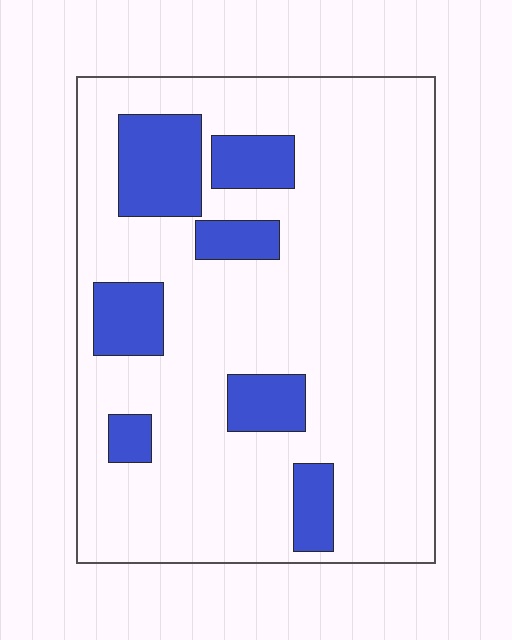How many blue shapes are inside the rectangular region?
7.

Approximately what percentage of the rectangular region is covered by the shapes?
Approximately 20%.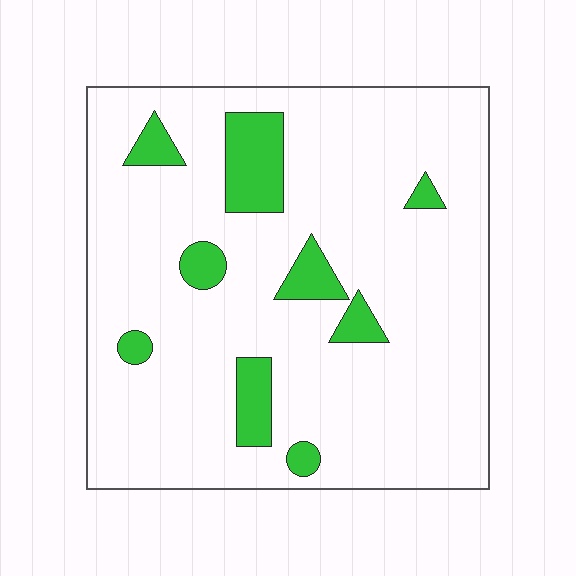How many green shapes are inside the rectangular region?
9.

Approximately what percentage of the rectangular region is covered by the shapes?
Approximately 10%.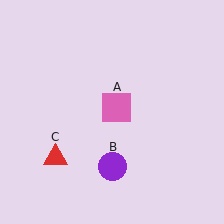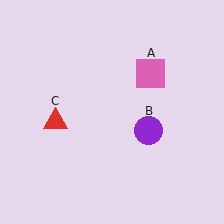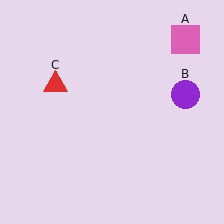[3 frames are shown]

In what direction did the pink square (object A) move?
The pink square (object A) moved up and to the right.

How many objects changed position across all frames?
3 objects changed position: pink square (object A), purple circle (object B), red triangle (object C).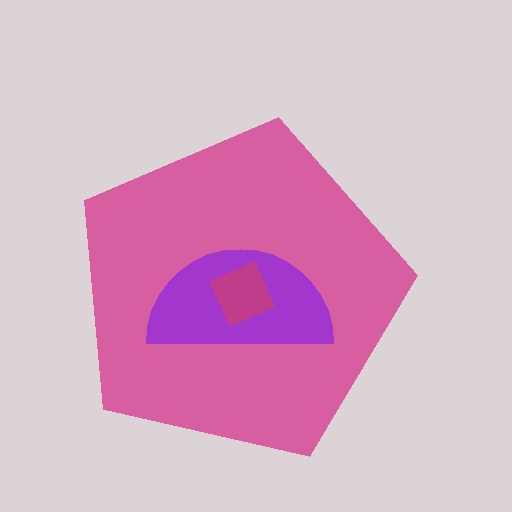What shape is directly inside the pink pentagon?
The purple semicircle.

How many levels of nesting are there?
3.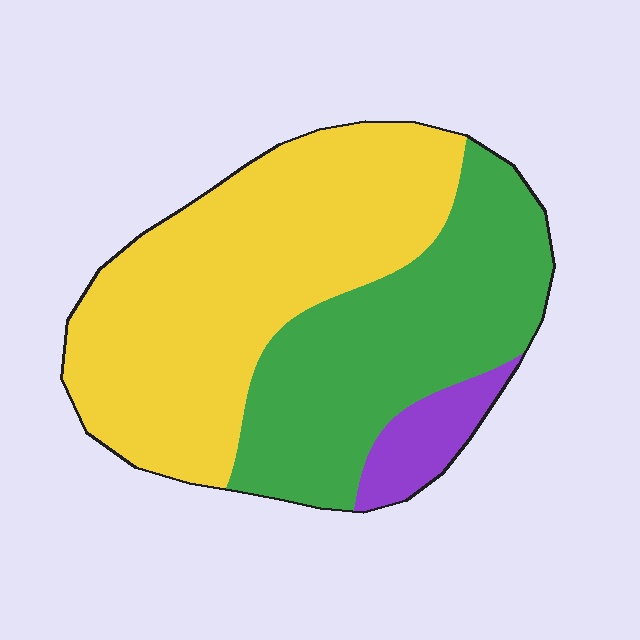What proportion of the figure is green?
Green covers about 40% of the figure.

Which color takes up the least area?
Purple, at roughly 5%.